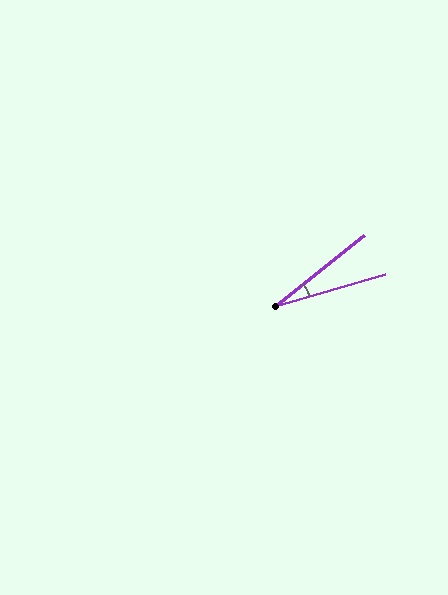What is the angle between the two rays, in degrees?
Approximately 22 degrees.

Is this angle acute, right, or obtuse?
It is acute.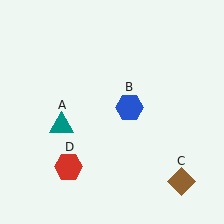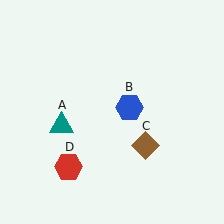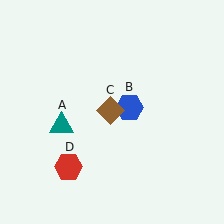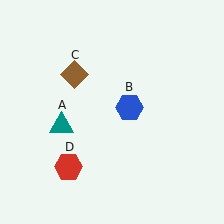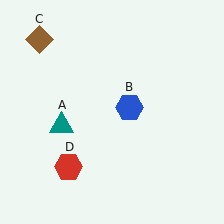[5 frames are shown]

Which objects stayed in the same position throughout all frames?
Teal triangle (object A) and blue hexagon (object B) and red hexagon (object D) remained stationary.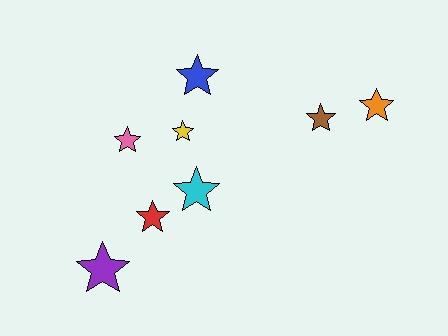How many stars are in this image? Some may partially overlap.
There are 8 stars.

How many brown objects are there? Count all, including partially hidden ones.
There is 1 brown object.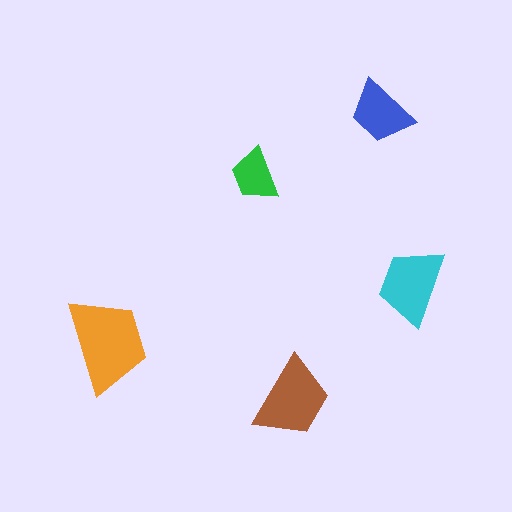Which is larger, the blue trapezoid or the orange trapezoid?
The orange one.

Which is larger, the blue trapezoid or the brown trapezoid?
The brown one.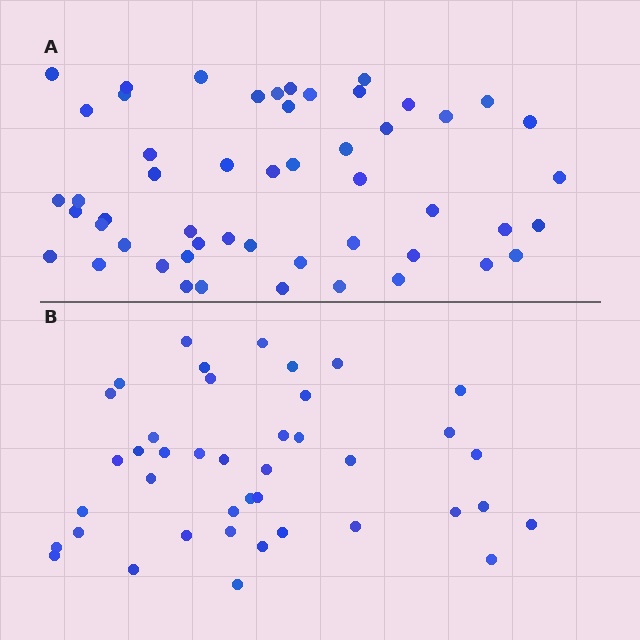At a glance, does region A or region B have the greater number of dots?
Region A (the top region) has more dots.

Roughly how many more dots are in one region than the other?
Region A has roughly 12 or so more dots than region B.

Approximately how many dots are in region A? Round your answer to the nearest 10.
About 50 dots. (The exact count is 52, which rounds to 50.)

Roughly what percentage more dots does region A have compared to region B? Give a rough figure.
About 25% more.